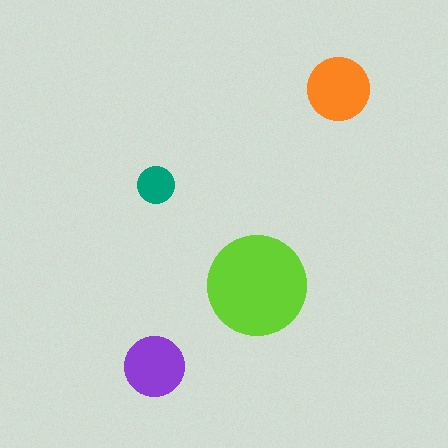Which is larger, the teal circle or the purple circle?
The purple one.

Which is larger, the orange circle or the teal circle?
The orange one.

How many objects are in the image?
There are 4 objects in the image.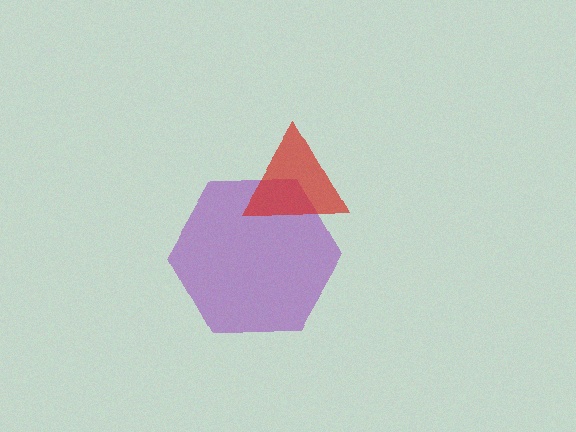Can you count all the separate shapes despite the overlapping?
Yes, there are 2 separate shapes.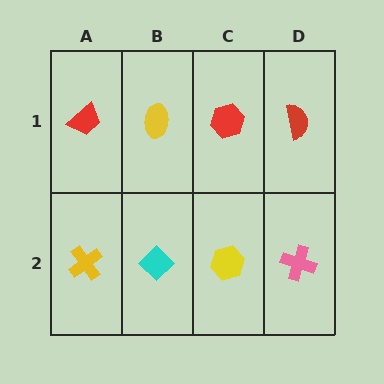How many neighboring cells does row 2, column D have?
2.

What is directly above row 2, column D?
A red semicircle.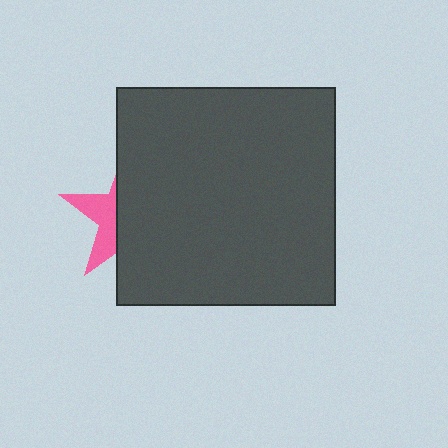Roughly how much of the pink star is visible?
A small part of it is visible (roughly 34%).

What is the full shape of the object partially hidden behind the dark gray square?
The partially hidden object is a pink star.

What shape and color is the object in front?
The object in front is a dark gray square.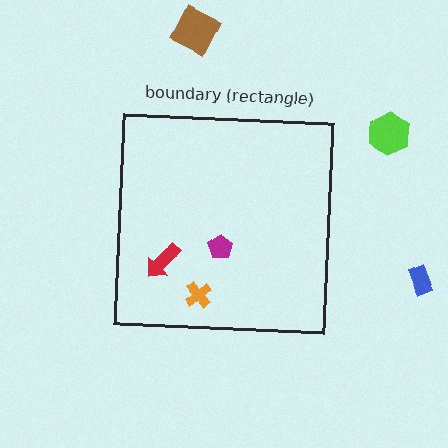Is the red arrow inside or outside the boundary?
Inside.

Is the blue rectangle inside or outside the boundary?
Outside.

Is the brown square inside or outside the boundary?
Outside.